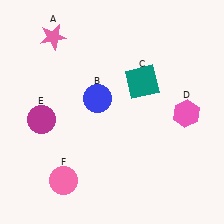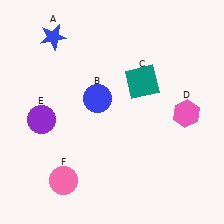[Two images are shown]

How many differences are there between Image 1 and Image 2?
There are 2 differences between the two images.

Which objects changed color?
A changed from pink to blue. E changed from magenta to purple.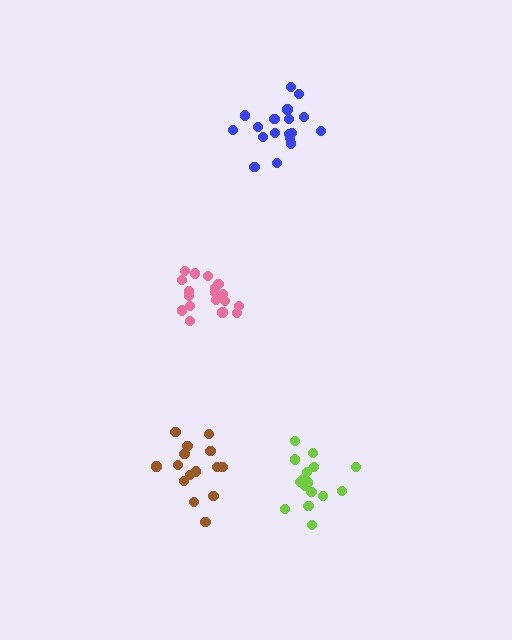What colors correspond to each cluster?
The clusters are colored: lime, blue, pink, brown.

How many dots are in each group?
Group 1: 16 dots, Group 2: 18 dots, Group 3: 18 dots, Group 4: 15 dots (67 total).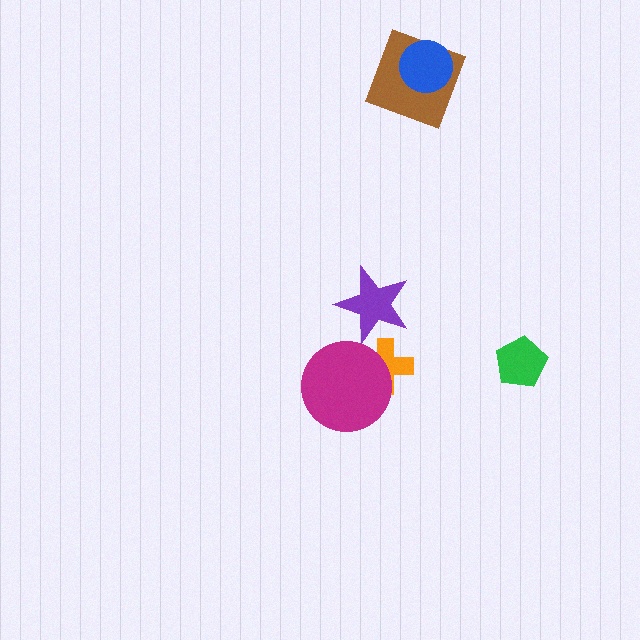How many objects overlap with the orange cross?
1 object overlaps with the orange cross.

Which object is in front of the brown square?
The blue circle is in front of the brown square.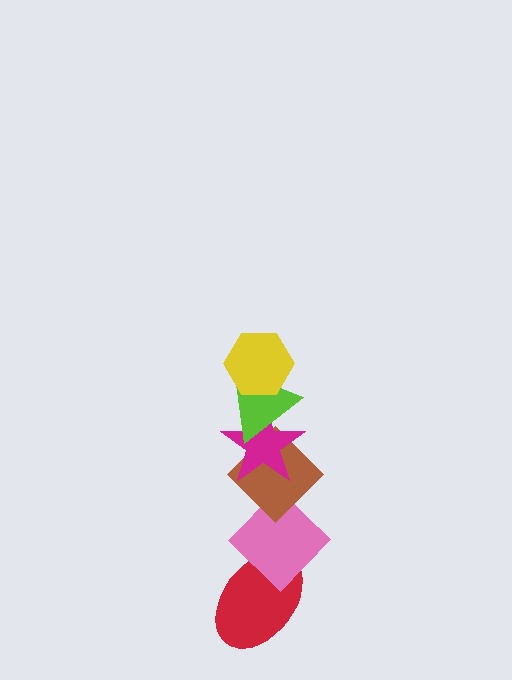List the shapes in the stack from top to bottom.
From top to bottom: the yellow hexagon, the lime triangle, the magenta star, the brown diamond, the pink diamond, the red ellipse.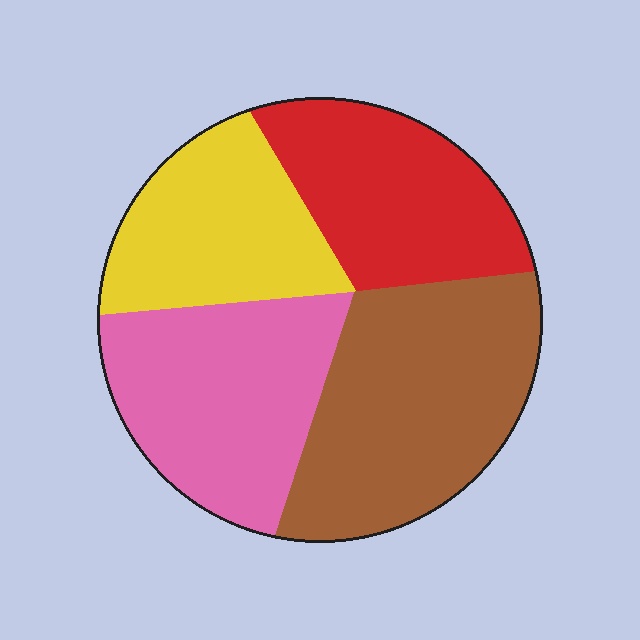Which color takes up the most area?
Brown, at roughly 30%.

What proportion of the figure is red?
Red covers 22% of the figure.